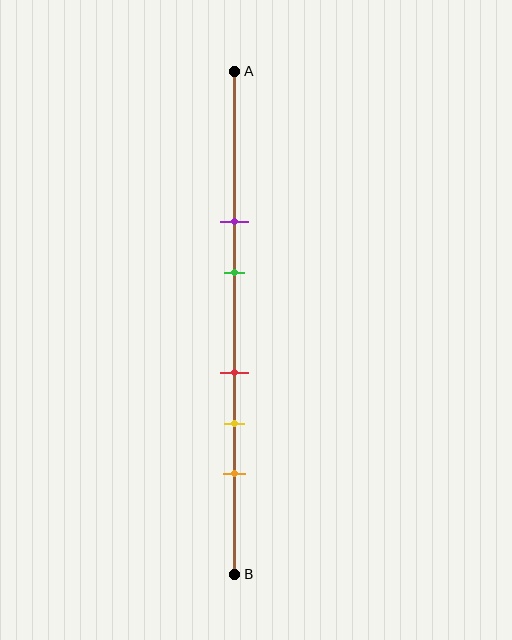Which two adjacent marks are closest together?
The red and yellow marks are the closest adjacent pair.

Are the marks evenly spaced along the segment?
No, the marks are not evenly spaced.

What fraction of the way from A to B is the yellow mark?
The yellow mark is approximately 70% (0.7) of the way from A to B.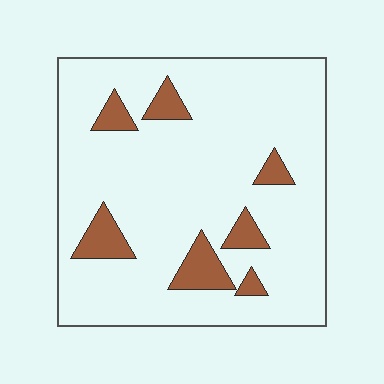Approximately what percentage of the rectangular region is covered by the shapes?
Approximately 10%.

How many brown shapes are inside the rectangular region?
7.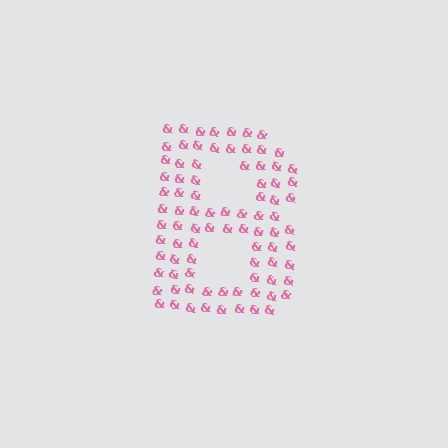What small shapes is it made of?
It is made of small ampersands.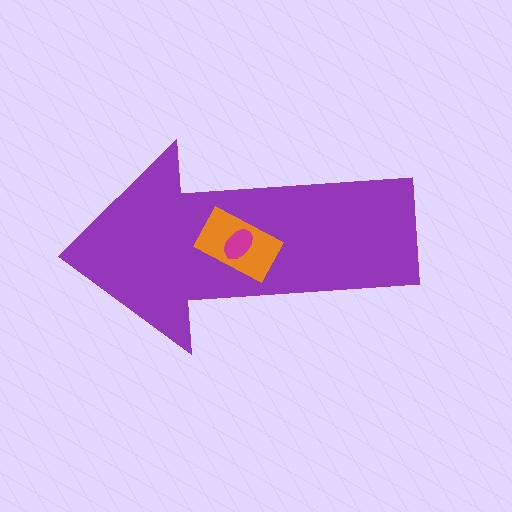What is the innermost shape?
The magenta ellipse.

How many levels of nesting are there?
3.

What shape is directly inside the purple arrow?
The orange rectangle.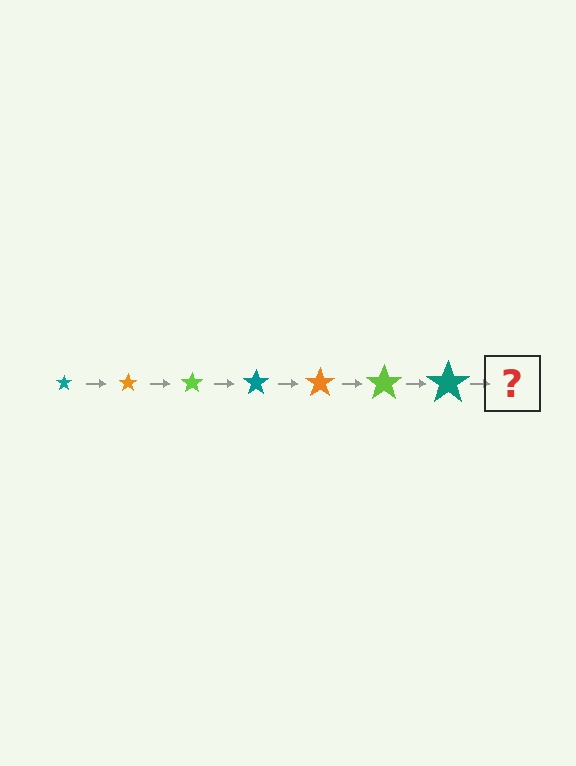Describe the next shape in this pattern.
It should be an orange star, larger than the previous one.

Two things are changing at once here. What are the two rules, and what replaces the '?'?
The two rules are that the star grows larger each step and the color cycles through teal, orange, and lime. The '?' should be an orange star, larger than the previous one.